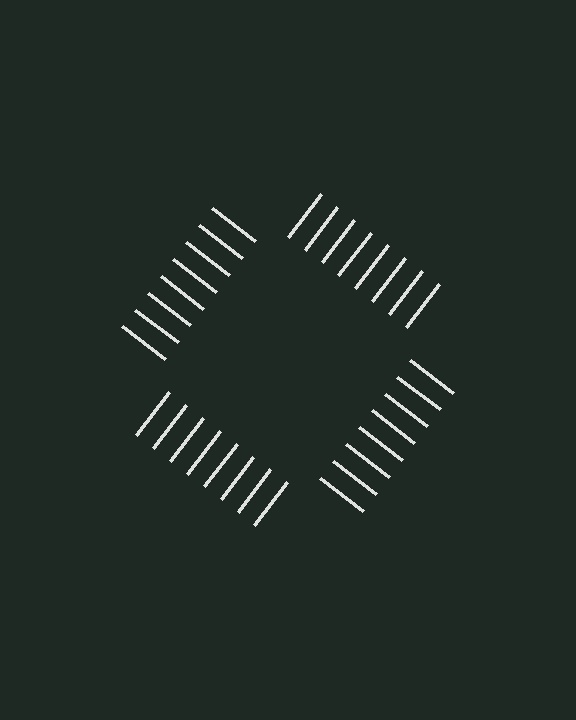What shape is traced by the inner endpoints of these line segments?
An illusory square — the line segments terminate on its edges but no continuous stroke is drawn.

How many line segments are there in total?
32 — 8 along each of the 4 edges.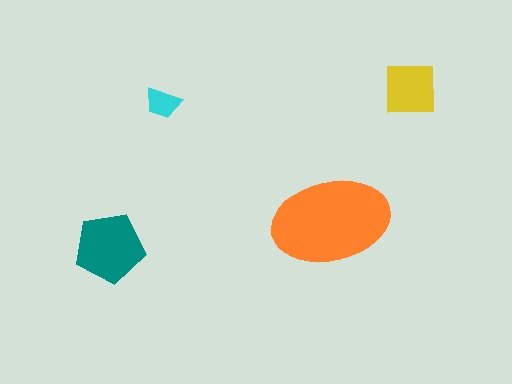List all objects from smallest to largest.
The cyan trapezoid, the yellow square, the teal pentagon, the orange ellipse.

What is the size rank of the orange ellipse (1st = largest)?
1st.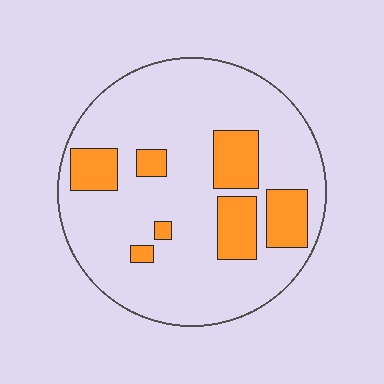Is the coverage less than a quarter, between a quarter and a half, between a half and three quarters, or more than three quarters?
Less than a quarter.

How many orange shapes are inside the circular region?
7.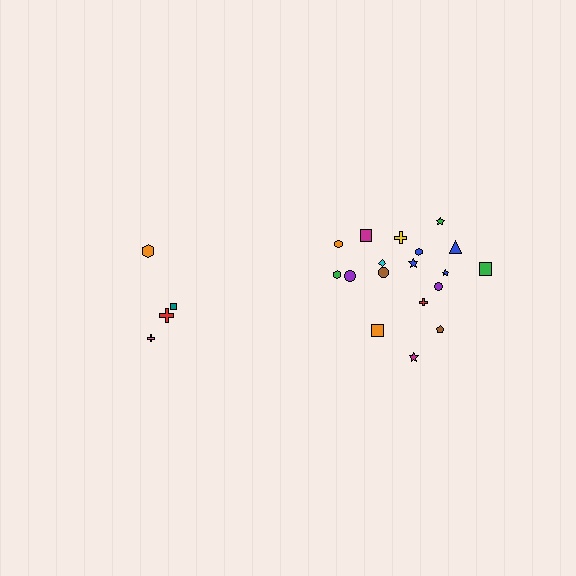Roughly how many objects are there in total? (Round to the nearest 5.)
Roughly 20 objects in total.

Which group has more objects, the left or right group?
The right group.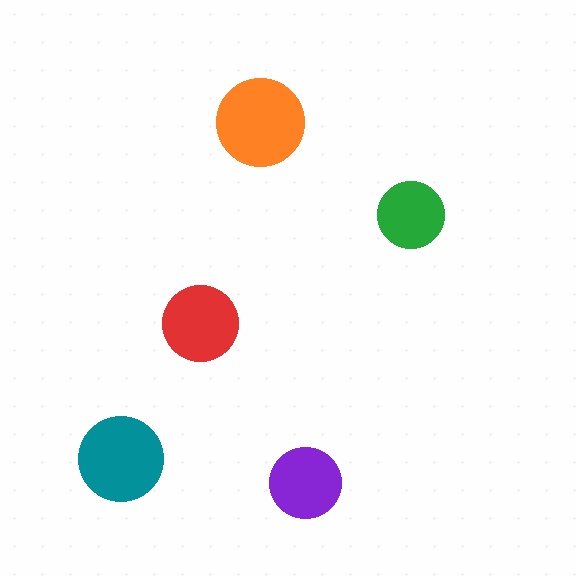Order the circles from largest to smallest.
the orange one, the teal one, the red one, the purple one, the green one.